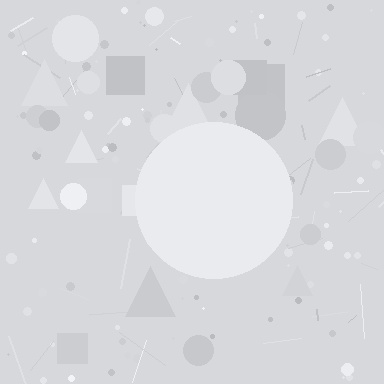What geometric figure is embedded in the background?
A circle is embedded in the background.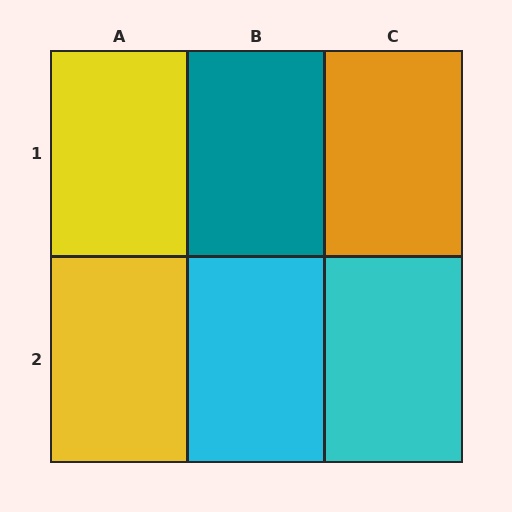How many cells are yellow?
2 cells are yellow.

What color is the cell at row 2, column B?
Cyan.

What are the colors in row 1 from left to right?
Yellow, teal, orange.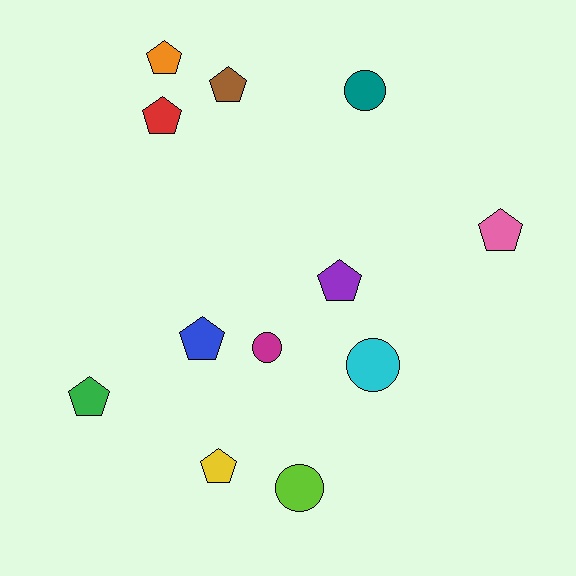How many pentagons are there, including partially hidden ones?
There are 8 pentagons.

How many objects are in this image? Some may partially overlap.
There are 12 objects.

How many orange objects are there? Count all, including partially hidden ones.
There is 1 orange object.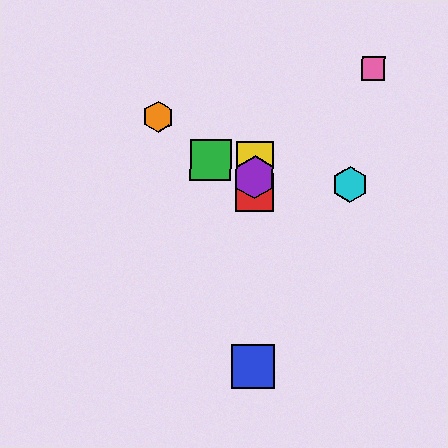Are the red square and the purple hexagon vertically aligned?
Yes, both are at x≈255.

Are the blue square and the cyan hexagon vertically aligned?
No, the blue square is at x≈253 and the cyan hexagon is at x≈350.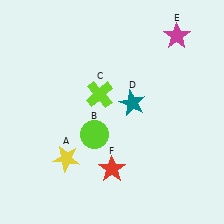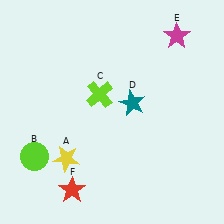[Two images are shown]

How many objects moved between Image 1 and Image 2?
2 objects moved between the two images.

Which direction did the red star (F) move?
The red star (F) moved left.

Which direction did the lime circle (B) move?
The lime circle (B) moved left.